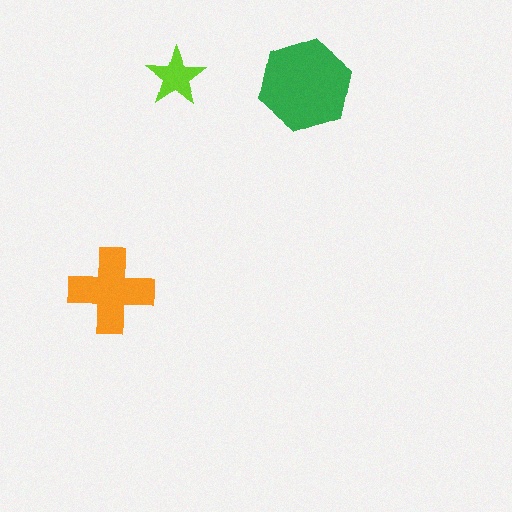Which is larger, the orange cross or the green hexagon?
The green hexagon.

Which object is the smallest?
The lime star.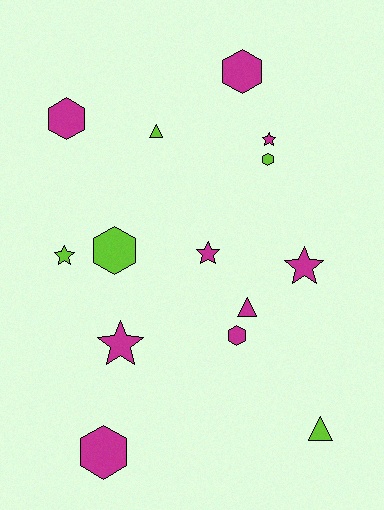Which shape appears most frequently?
Hexagon, with 6 objects.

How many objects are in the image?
There are 14 objects.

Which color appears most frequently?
Magenta, with 9 objects.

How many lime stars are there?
There is 1 lime star.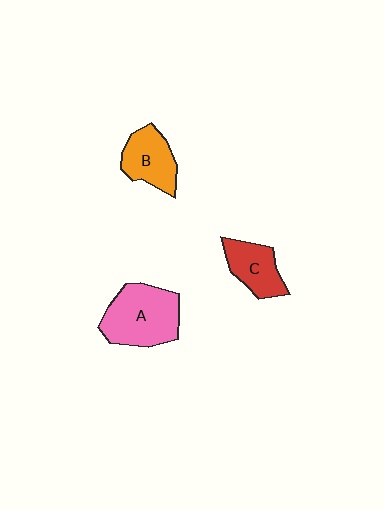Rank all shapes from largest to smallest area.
From largest to smallest: A (pink), B (orange), C (red).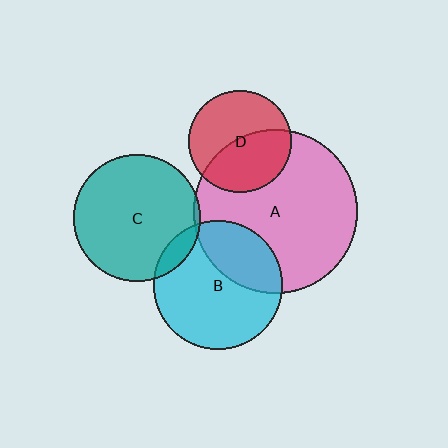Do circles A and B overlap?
Yes.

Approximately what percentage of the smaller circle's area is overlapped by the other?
Approximately 30%.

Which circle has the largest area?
Circle A (pink).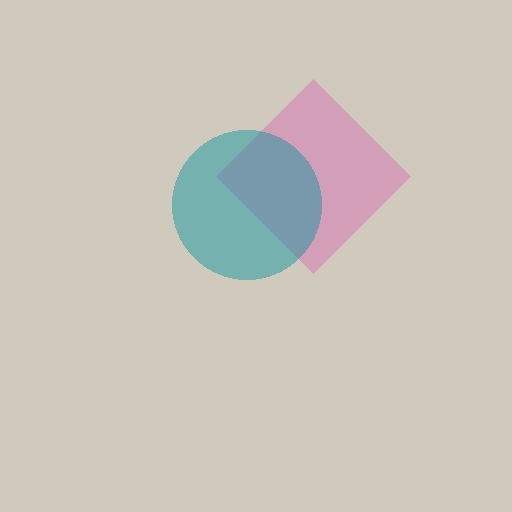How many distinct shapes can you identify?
There are 2 distinct shapes: a pink diamond, a teal circle.